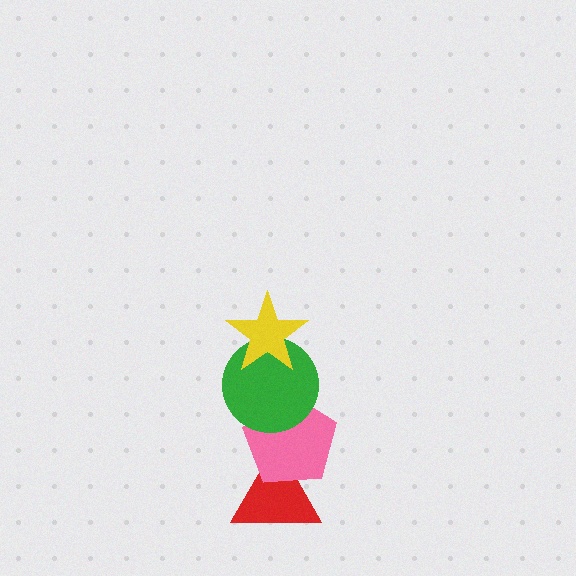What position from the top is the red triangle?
The red triangle is 4th from the top.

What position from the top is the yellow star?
The yellow star is 1st from the top.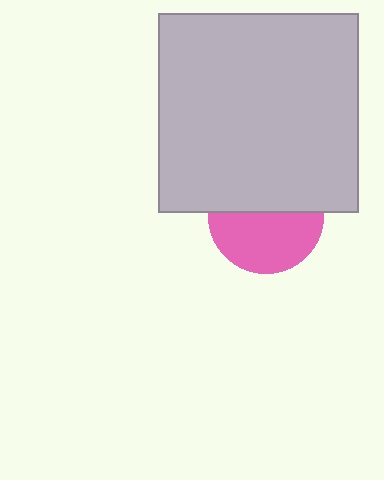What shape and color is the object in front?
The object in front is a light gray square.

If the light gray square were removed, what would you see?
You would see the complete pink circle.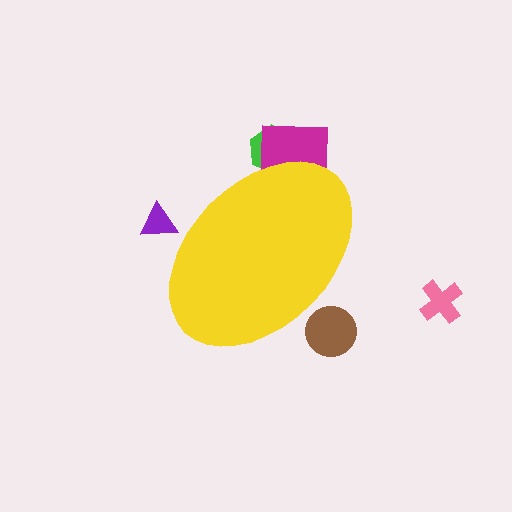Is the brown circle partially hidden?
Yes, the brown circle is partially hidden behind the yellow ellipse.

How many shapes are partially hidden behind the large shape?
4 shapes are partially hidden.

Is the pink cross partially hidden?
No, the pink cross is fully visible.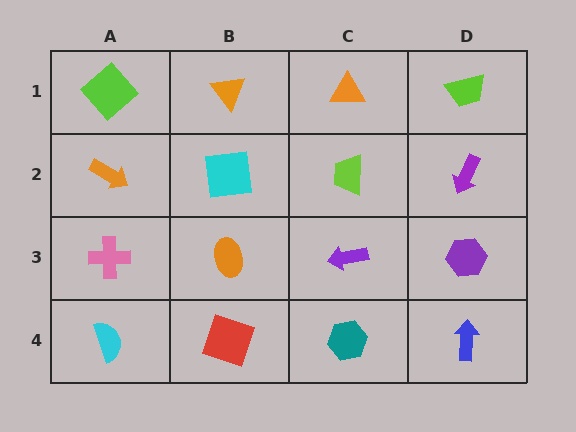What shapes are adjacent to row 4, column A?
A pink cross (row 3, column A), a red square (row 4, column B).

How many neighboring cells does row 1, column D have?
2.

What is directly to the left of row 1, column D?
An orange triangle.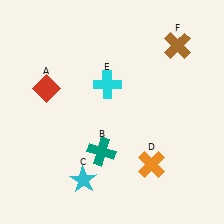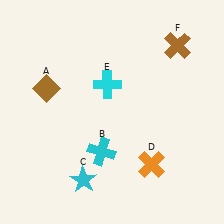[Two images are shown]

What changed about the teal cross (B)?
In Image 1, B is teal. In Image 2, it changed to cyan.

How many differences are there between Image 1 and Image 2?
There are 2 differences between the two images.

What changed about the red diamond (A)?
In Image 1, A is red. In Image 2, it changed to brown.